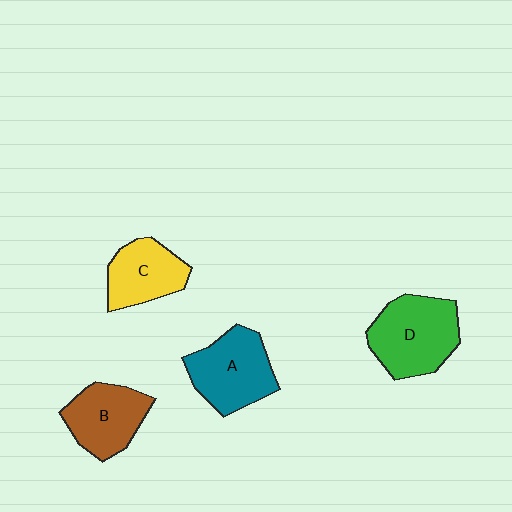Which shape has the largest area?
Shape D (green).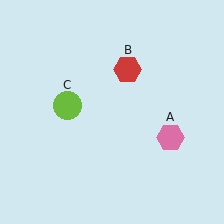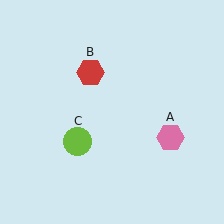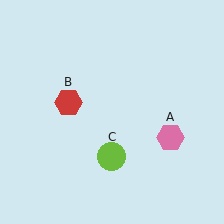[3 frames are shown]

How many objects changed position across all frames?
2 objects changed position: red hexagon (object B), lime circle (object C).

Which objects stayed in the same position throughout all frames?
Pink hexagon (object A) remained stationary.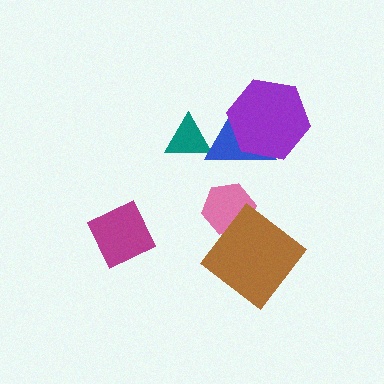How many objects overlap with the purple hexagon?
1 object overlaps with the purple hexagon.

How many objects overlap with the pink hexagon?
1 object overlaps with the pink hexagon.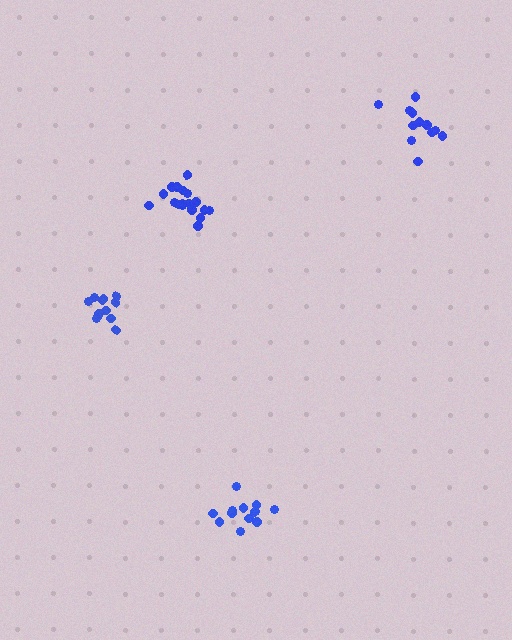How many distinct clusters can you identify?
There are 4 distinct clusters.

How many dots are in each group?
Group 1: 12 dots, Group 2: 12 dots, Group 3: 13 dots, Group 4: 18 dots (55 total).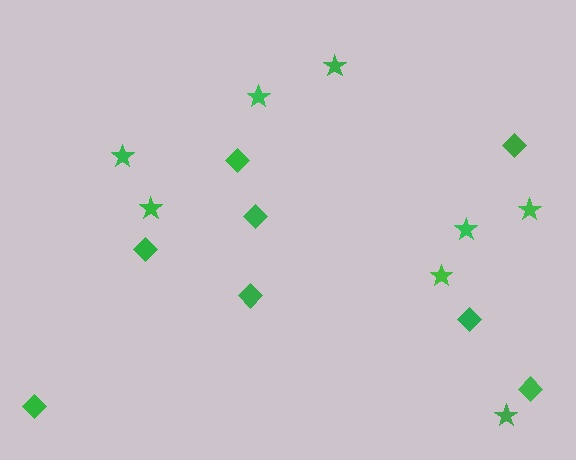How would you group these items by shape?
There are 2 groups: one group of diamonds (8) and one group of stars (8).